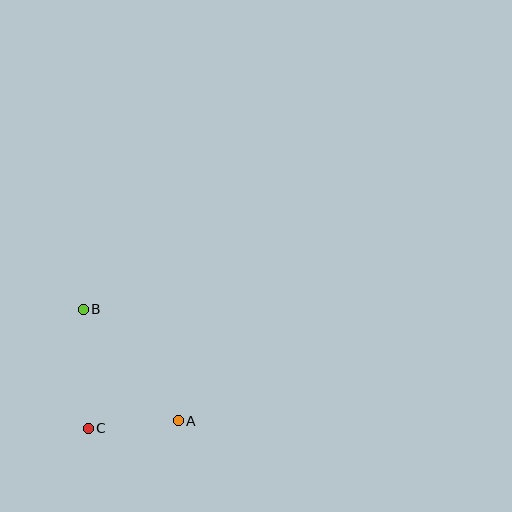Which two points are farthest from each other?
Points A and B are farthest from each other.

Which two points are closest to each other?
Points A and C are closest to each other.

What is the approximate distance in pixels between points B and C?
The distance between B and C is approximately 119 pixels.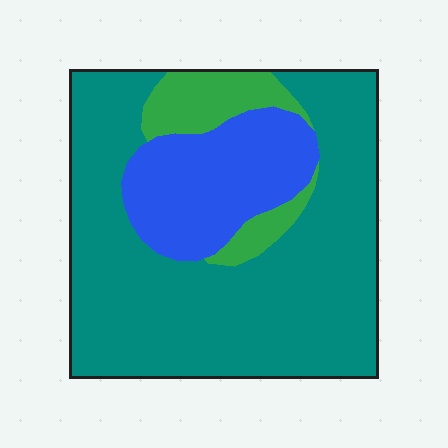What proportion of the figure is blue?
Blue covers roughly 20% of the figure.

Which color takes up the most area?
Teal, at roughly 70%.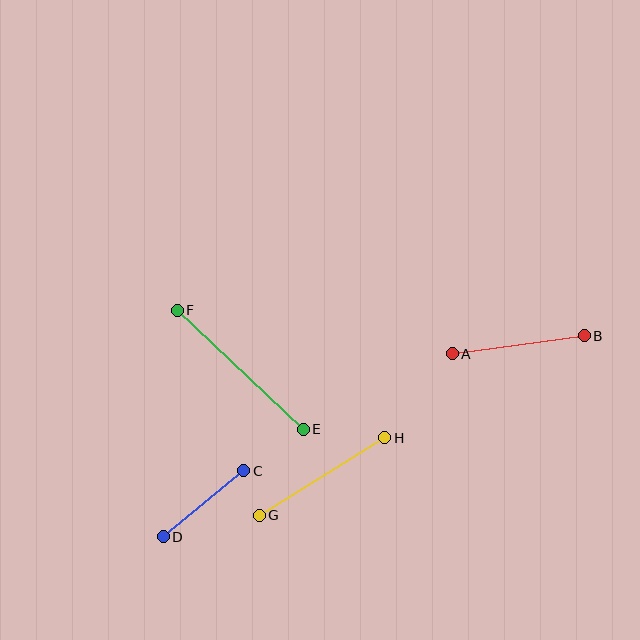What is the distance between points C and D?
The distance is approximately 104 pixels.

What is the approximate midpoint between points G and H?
The midpoint is at approximately (322, 476) pixels.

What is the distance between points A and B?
The distance is approximately 133 pixels.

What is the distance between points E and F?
The distance is approximately 173 pixels.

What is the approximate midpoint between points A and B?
The midpoint is at approximately (518, 345) pixels.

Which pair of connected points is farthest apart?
Points E and F are farthest apart.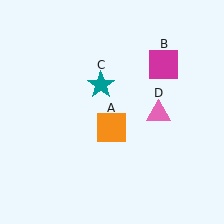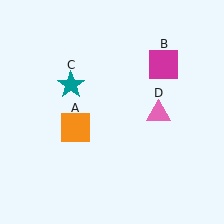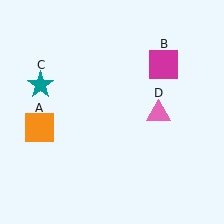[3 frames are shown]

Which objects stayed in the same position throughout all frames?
Magenta square (object B) and pink triangle (object D) remained stationary.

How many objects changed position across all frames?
2 objects changed position: orange square (object A), teal star (object C).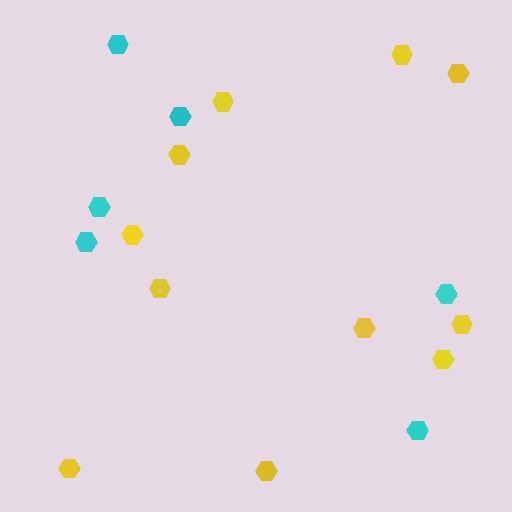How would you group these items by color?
There are 2 groups: one group of yellow hexagons (11) and one group of cyan hexagons (6).